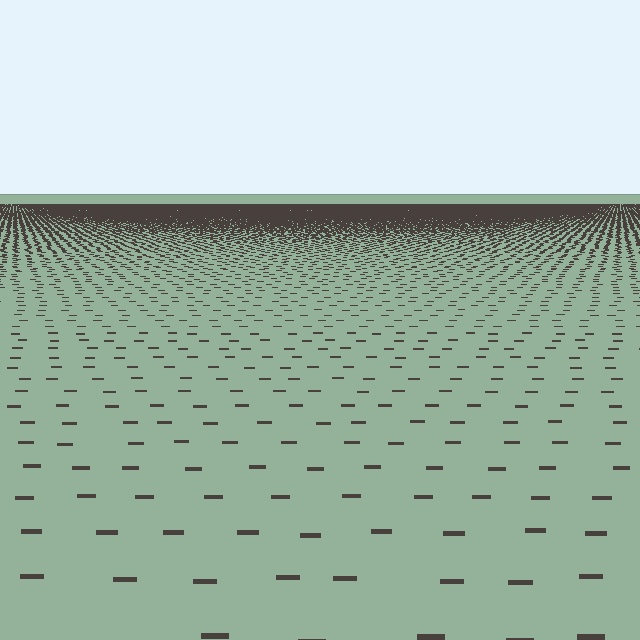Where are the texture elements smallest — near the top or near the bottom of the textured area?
Near the top.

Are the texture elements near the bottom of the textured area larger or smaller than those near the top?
Larger. Near the bottom, elements are closer to the viewer and appear at a bigger on-screen size.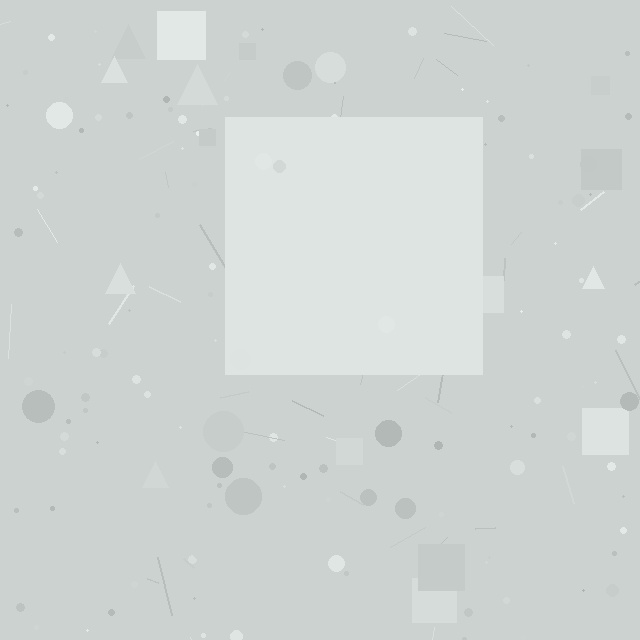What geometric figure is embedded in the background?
A square is embedded in the background.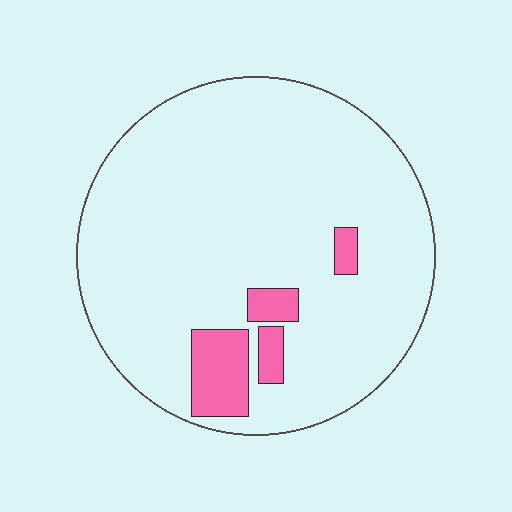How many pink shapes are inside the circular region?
4.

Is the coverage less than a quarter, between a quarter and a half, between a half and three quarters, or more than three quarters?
Less than a quarter.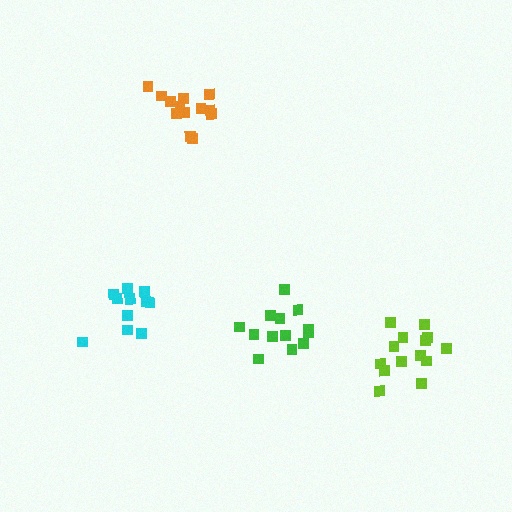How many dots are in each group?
Group 1: 13 dots, Group 2: 14 dots, Group 3: 11 dots, Group 4: 14 dots (52 total).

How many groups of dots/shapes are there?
There are 4 groups.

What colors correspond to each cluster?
The clusters are colored: green, orange, cyan, lime.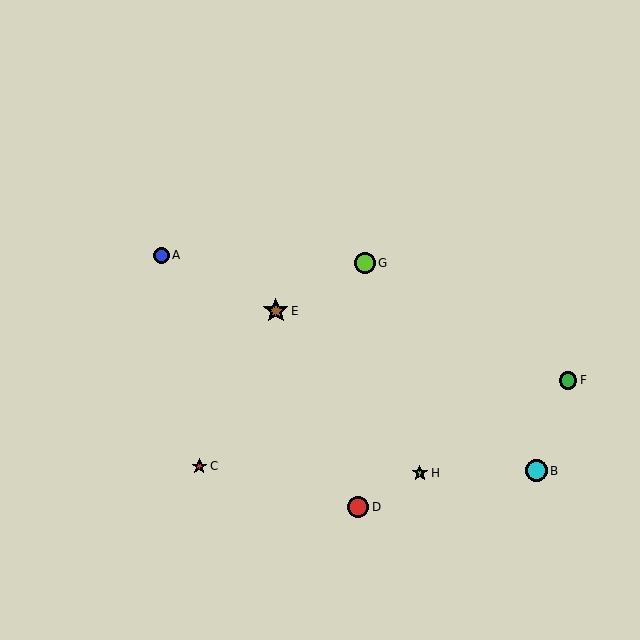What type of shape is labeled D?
Shape D is a red circle.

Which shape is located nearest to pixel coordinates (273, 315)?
The brown star (labeled E) at (276, 311) is nearest to that location.